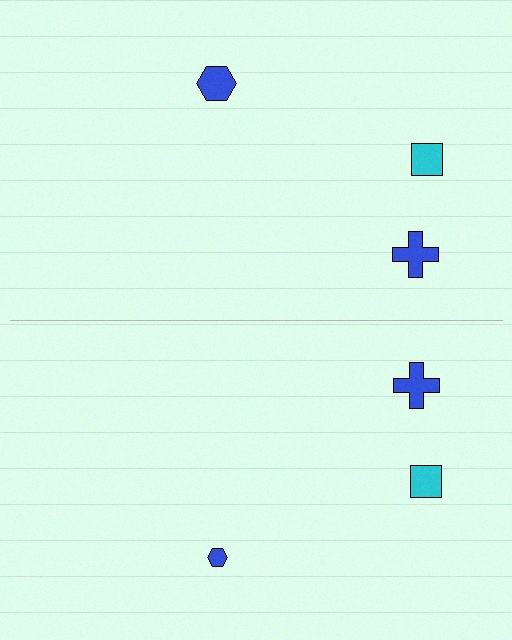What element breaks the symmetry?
The blue hexagon on the bottom side has a different size than its mirror counterpart.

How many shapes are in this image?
There are 6 shapes in this image.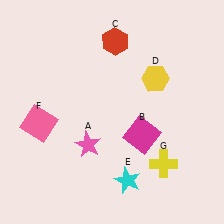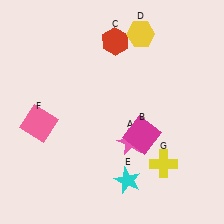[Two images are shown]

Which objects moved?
The objects that moved are: the pink star (A), the yellow hexagon (D).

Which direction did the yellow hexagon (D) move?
The yellow hexagon (D) moved up.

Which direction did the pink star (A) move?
The pink star (A) moved right.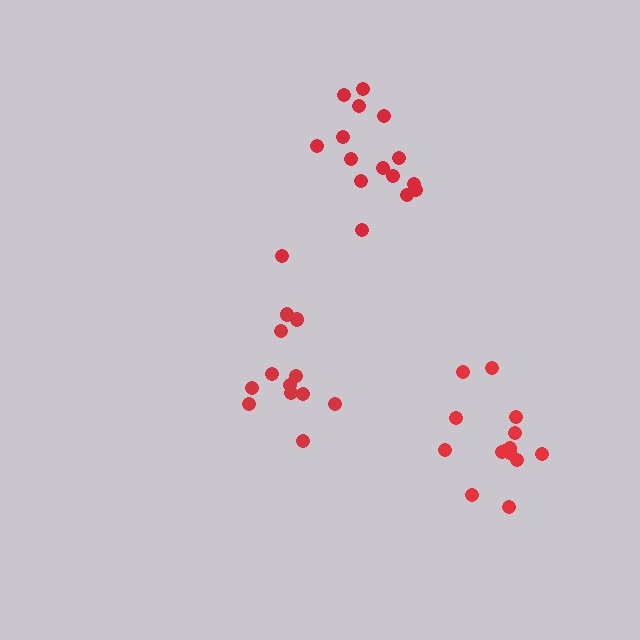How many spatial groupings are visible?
There are 3 spatial groupings.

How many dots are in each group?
Group 1: 14 dots, Group 2: 13 dots, Group 3: 16 dots (43 total).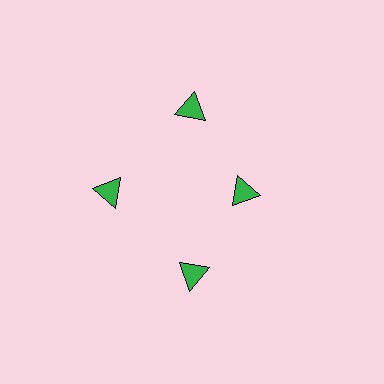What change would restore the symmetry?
The symmetry would be restored by moving it outward, back onto the ring so that all 4 triangles sit at equal angles and equal distance from the center.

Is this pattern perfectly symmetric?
No. The 4 green triangles are arranged in a ring, but one element near the 3 o'clock position is pulled inward toward the center, breaking the 4-fold rotational symmetry.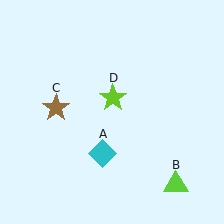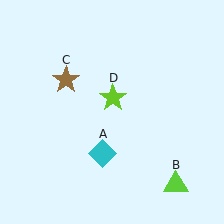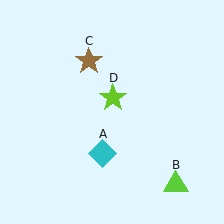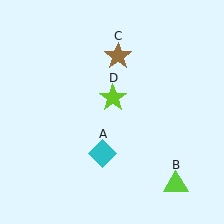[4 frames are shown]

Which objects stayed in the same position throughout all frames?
Cyan diamond (object A) and lime triangle (object B) and lime star (object D) remained stationary.